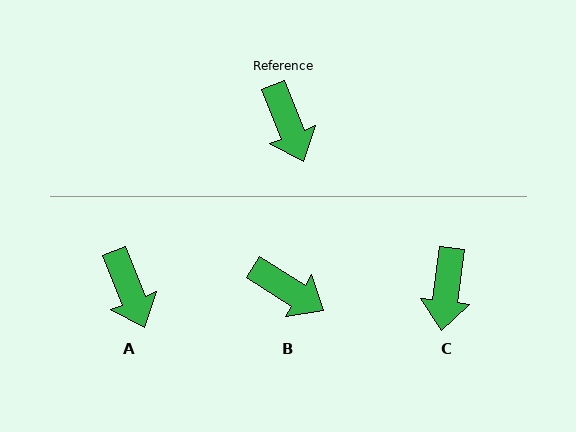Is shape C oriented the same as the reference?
No, it is off by about 29 degrees.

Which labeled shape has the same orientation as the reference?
A.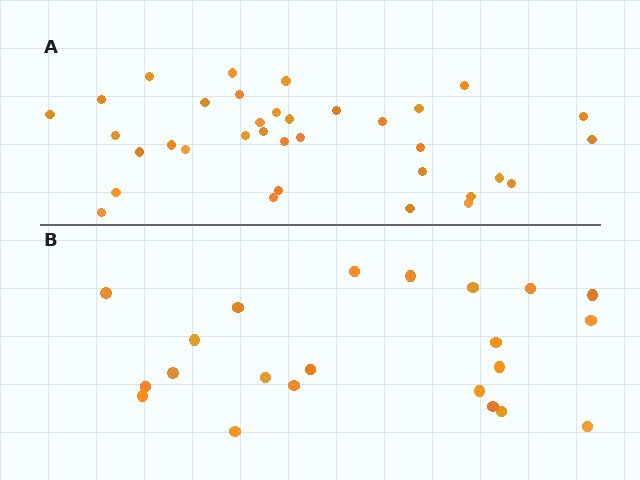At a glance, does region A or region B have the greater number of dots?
Region A (the top region) has more dots.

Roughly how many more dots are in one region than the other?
Region A has approximately 15 more dots than region B.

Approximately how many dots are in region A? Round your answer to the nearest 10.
About 40 dots. (The exact count is 35, which rounds to 40.)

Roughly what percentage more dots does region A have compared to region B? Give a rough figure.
About 60% more.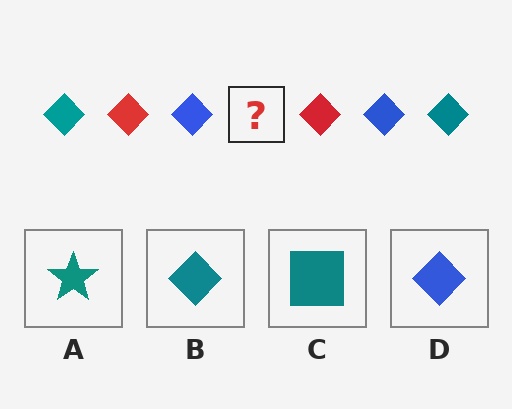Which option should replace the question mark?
Option B.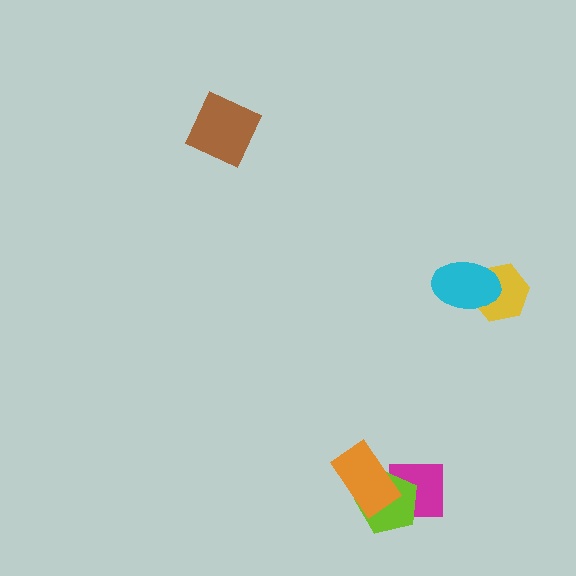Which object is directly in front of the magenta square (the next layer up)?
The lime pentagon is directly in front of the magenta square.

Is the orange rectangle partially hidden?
No, no other shape covers it.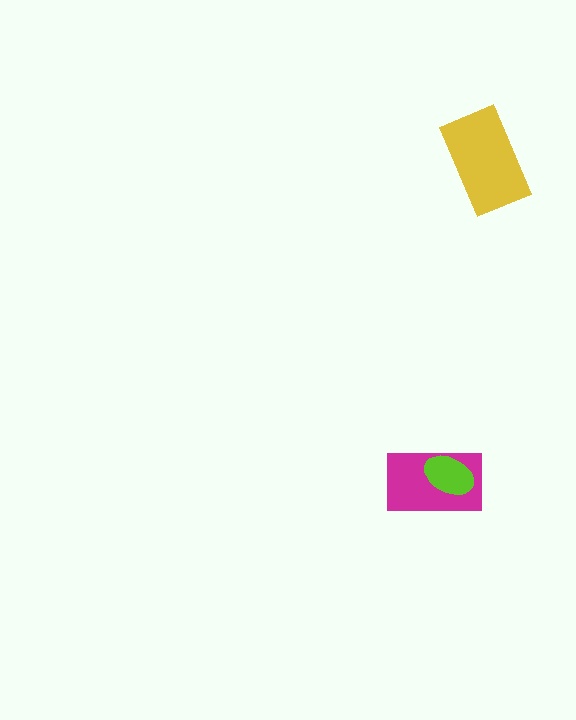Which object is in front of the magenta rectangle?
The lime ellipse is in front of the magenta rectangle.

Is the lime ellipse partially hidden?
No, no other shape covers it.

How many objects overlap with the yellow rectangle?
0 objects overlap with the yellow rectangle.